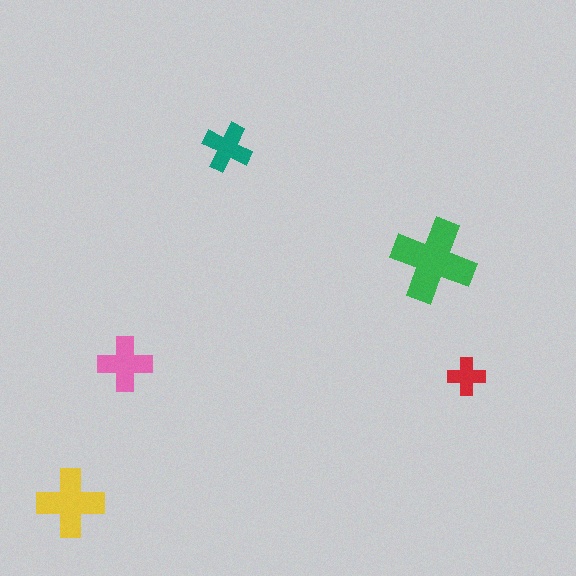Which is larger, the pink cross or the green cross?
The green one.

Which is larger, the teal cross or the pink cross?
The pink one.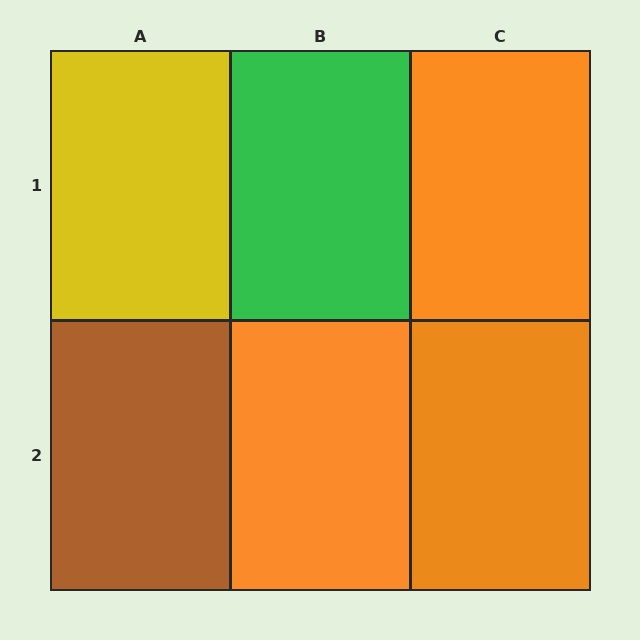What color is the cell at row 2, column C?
Orange.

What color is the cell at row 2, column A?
Brown.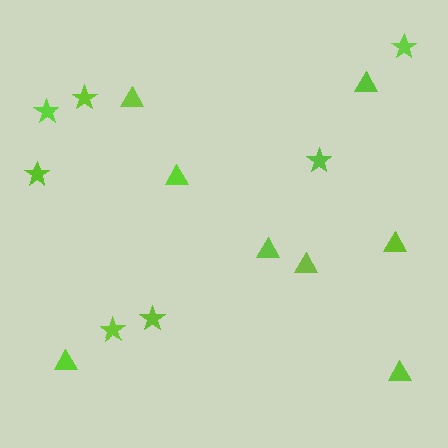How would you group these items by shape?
There are 2 groups: one group of stars (7) and one group of triangles (8).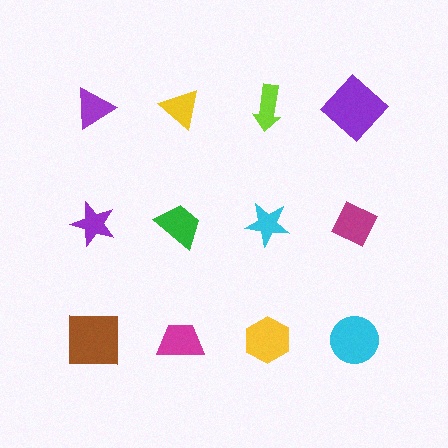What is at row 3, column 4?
A cyan circle.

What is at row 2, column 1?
A purple star.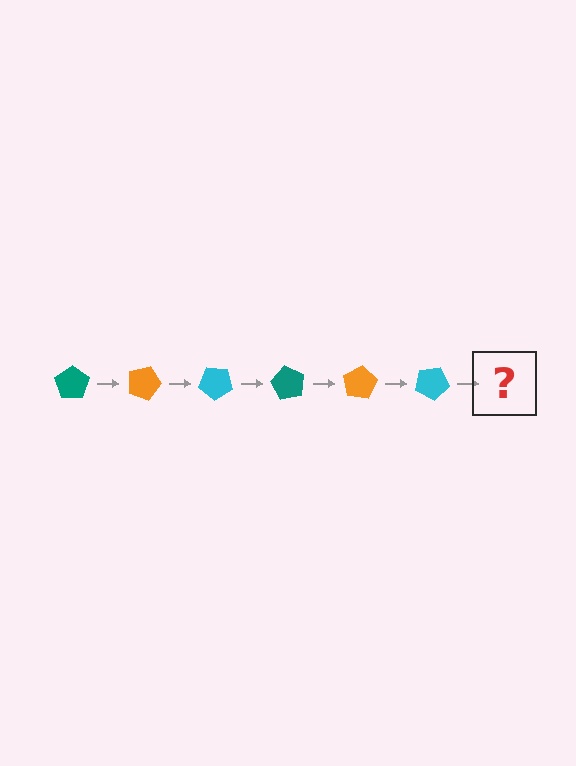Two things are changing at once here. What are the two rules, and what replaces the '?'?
The two rules are that it rotates 20 degrees each step and the color cycles through teal, orange, and cyan. The '?' should be a teal pentagon, rotated 120 degrees from the start.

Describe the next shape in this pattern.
It should be a teal pentagon, rotated 120 degrees from the start.